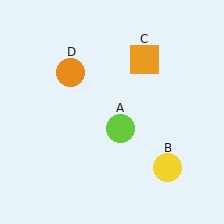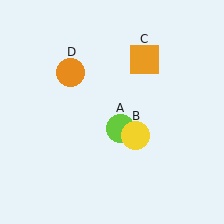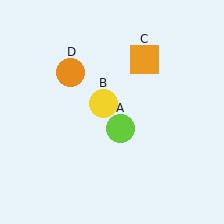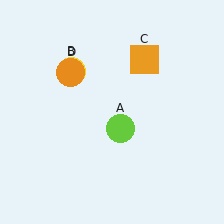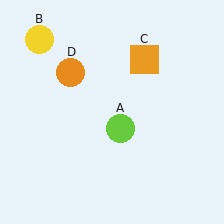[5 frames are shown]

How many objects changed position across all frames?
1 object changed position: yellow circle (object B).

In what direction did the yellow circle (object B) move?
The yellow circle (object B) moved up and to the left.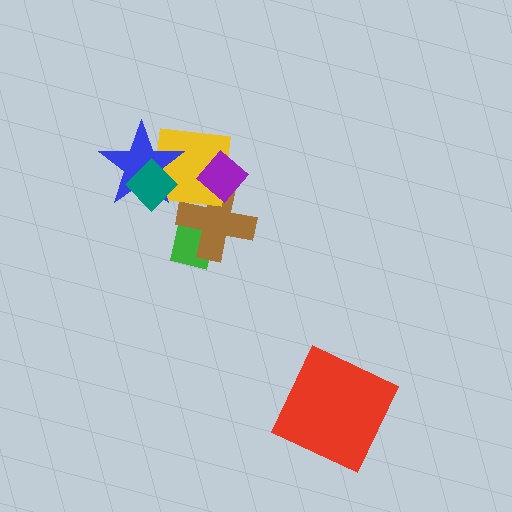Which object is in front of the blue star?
The teal diamond is in front of the blue star.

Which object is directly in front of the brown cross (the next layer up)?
The yellow square is directly in front of the brown cross.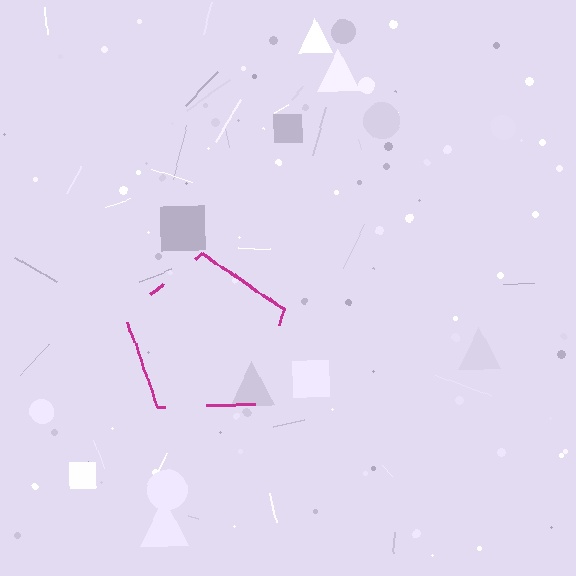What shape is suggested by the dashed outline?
The dashed outline suggests a pentagon.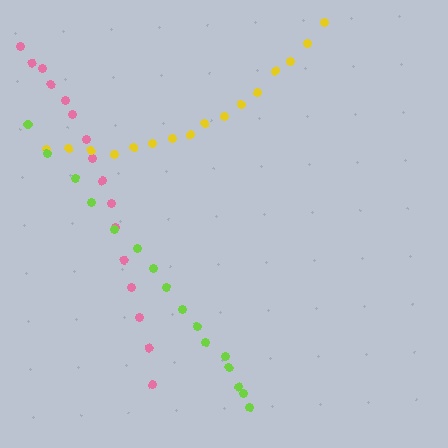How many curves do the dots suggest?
There are 3 distinct paths.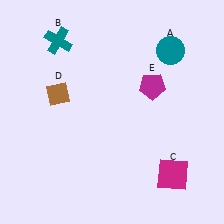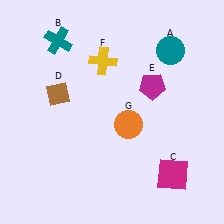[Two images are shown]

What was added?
A yellow cross (F), an orange circle (G) were added in Image 2.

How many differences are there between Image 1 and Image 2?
There are 2 differences between the two images.